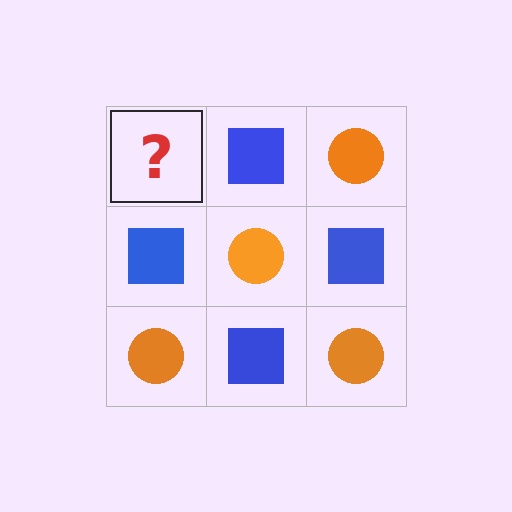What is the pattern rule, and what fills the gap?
The rule is that it alternates orange circle and blue square in a checkerboard pattern. The gap should be filled with an orange circle.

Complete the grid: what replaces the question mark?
The question mark should be replaced with an orange circle.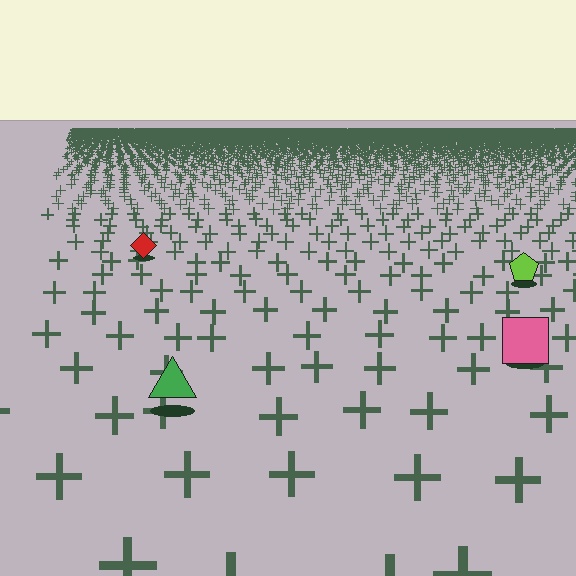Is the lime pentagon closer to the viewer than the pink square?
No. The pink square is closer — you can tell from the texture gradient: the ground texture is coarser near it.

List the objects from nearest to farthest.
From nearest to farthest: the green triangle, the pink square, the lime pentagon, the red diamond.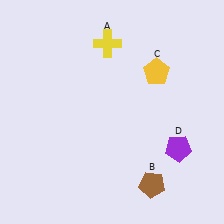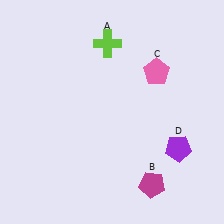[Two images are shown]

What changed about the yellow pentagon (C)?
In Image 1, C is yellow. In Image 2, it changed to pink.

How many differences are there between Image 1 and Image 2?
There are 3 differences between the two images.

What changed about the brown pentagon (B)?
In Image 1, B is brown. In Image 2, it changed to magenta.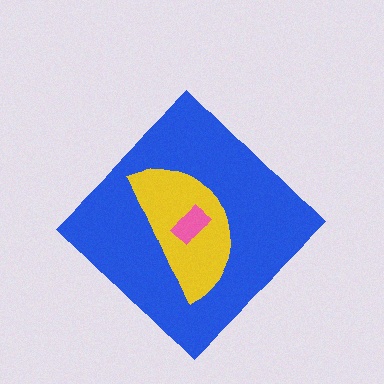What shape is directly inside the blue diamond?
The yellow semicircle.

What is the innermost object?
The pink rectangle.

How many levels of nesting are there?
3.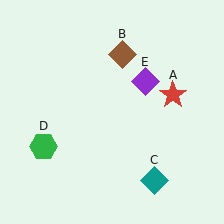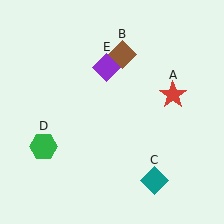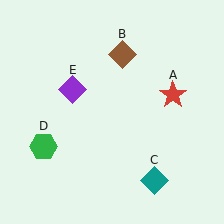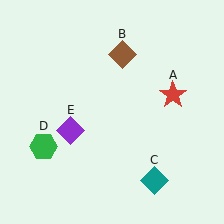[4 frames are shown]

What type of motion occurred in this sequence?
The purple diamond (object E) rotated counterclockwise around the center of the scene.